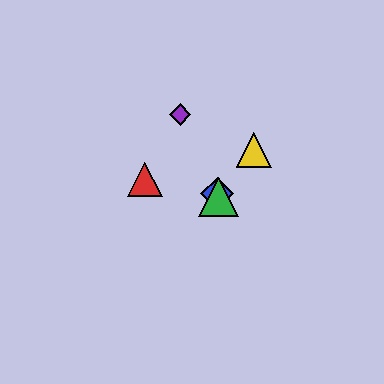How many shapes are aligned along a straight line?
3 shapes (the blue diamond, the green triangle, the purple diamond) are aligned along a straight line.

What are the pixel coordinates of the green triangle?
The green triangle is at (219, 197).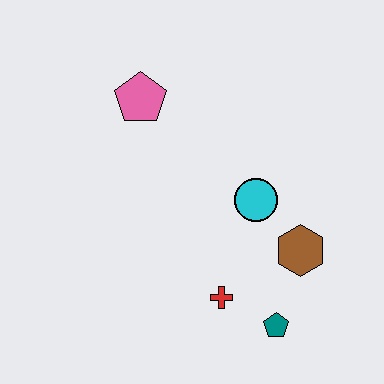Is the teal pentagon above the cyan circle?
No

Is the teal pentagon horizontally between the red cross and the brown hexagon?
Yes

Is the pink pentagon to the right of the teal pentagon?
No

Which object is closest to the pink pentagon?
The cyan circle is closest to the pink pentagon.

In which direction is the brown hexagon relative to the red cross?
The brown hexagon is to the right of the red cross.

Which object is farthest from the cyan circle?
The pink pentagon is farthest from the cyan circle.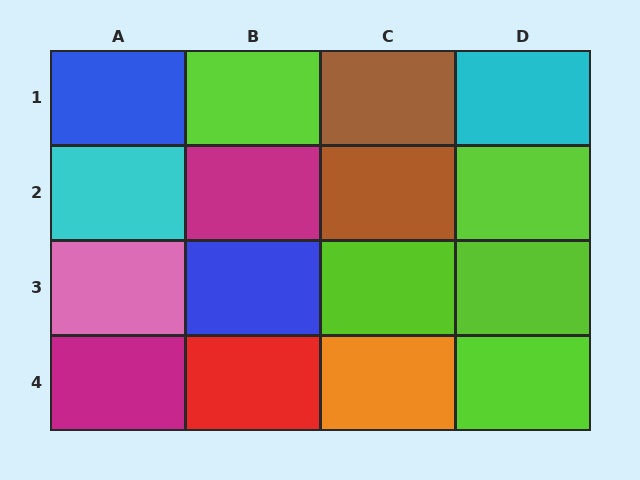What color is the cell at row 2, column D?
Lime.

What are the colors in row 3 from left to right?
Pink, blue, lime, lime.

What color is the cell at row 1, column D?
Cyan.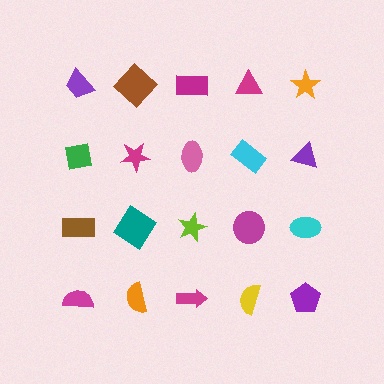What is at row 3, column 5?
A cyan ellipse.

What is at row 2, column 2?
A magenta star.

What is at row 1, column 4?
A magenta triangle.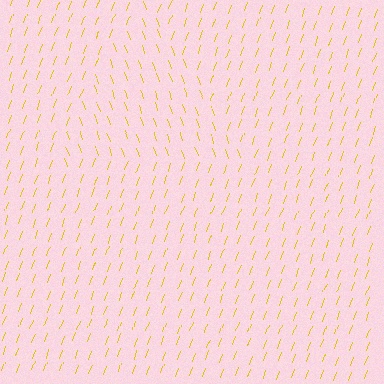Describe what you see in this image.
The image is filled with small yellow line segments. A triangle region in the image has lines oriented differently from the surrounding lines, creating a visible texture boundary.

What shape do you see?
I see a triangle.